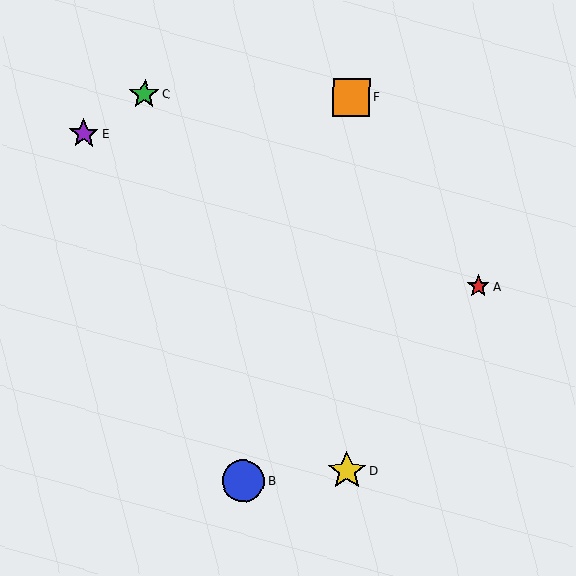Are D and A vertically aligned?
No, D is at x≈347 and A is at x≈478.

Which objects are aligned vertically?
Objects D, F are aligned vertically.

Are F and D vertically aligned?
Yes, both are at x≈351.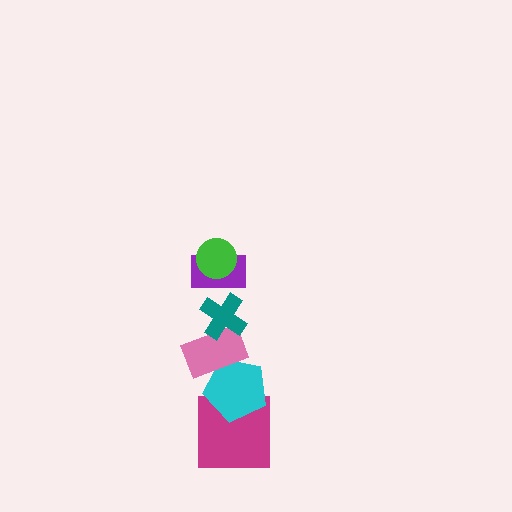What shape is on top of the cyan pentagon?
The pink rectangle is on top of the cyan pentagon.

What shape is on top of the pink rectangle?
The teal cross is on top of the pink rectangle.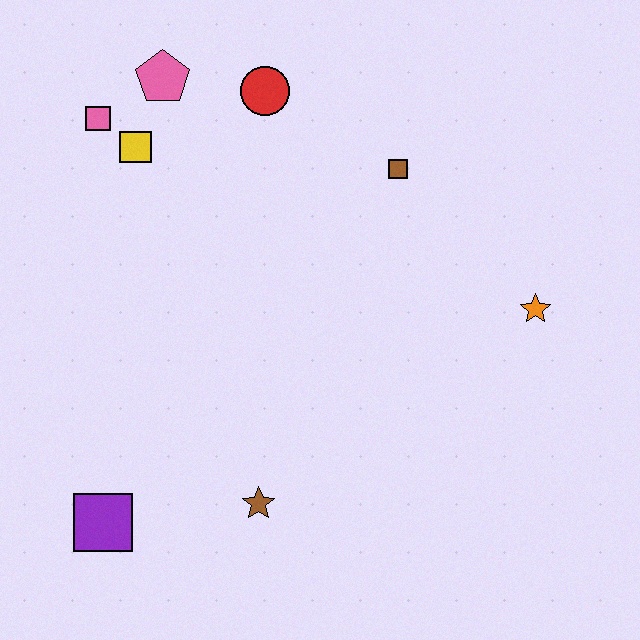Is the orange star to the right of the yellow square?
Yes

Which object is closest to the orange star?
The brown square is closest to the orange star.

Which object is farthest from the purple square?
The orange star is farthest from the purple square.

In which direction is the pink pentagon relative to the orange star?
The pink pentagon is to the left of the orange star.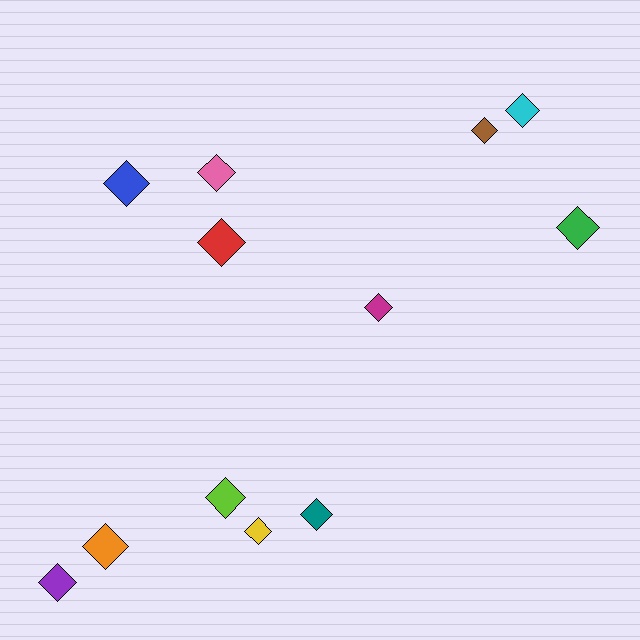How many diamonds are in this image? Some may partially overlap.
There are 12 diamonds.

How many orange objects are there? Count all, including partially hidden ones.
There is 1 orange object.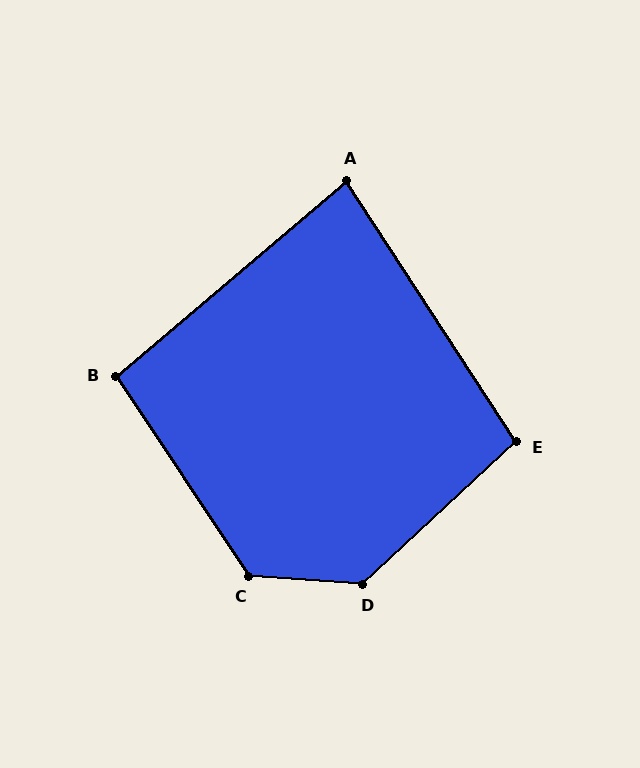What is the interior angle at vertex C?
Approximately 128 degrees (obtuse).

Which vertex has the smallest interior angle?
A, at approximately 83 degrees.